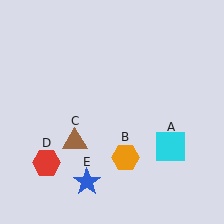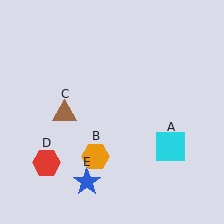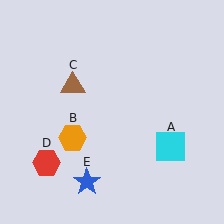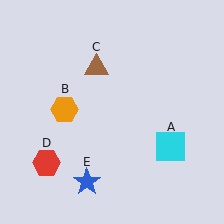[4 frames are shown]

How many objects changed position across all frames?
2 objects changed position: orange hexagon (object B), brown triangle (object C).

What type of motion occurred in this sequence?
The orange hexagon (object B), brown triangle (object C) rotated clockwise around the center of the scene.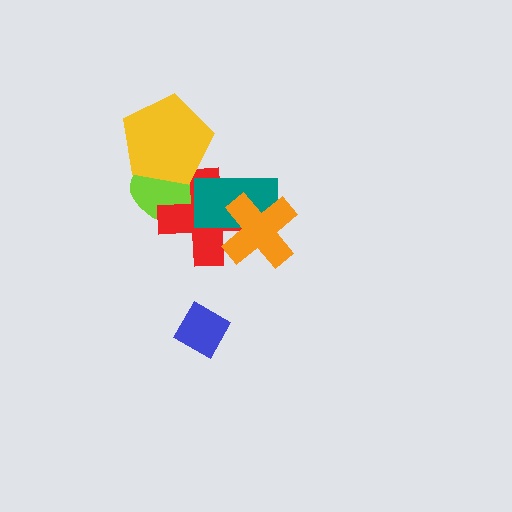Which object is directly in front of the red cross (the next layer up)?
The teal rectangle is directly in front of the red cross.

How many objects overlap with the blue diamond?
0 objects overlap with the blue diamond.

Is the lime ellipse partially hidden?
Yes, it is partially covered by another shape.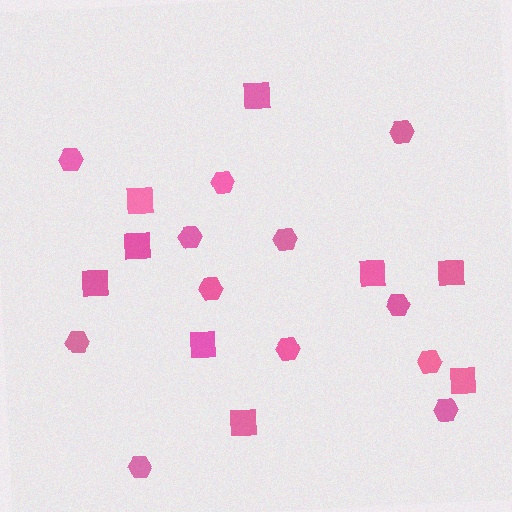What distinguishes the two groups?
There are 2 groups: one group of hexagons (12) and one group of squares (9).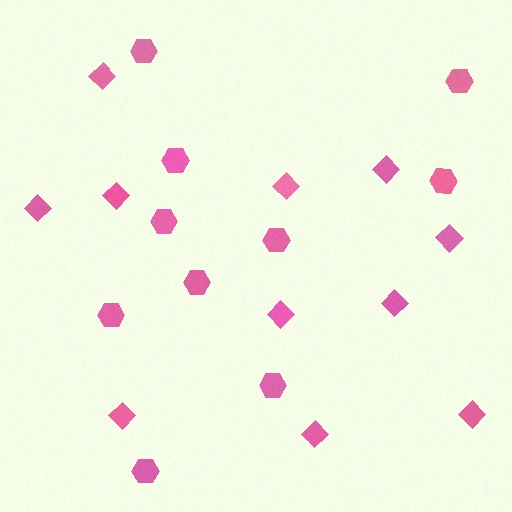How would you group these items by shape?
There are 2 groups: one group of hexagons (10) and one group of diamonds (11).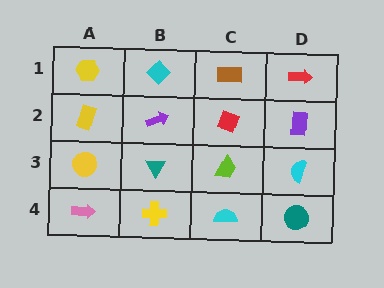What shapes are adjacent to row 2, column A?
A yellow hexagon (row 1, column A), a yellow circle (row 3, column A), a purple arrow (row 2, column B).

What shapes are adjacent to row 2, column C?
A brown rectangle (row 1, column C), a lime trapezoid (row 3, column C), a purple arrow (row 2, column B), a purple rectangle (row 2, column D).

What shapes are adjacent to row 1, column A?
A yellow rectangle (row 2, column A), a cyan diamond (row 1, column B).